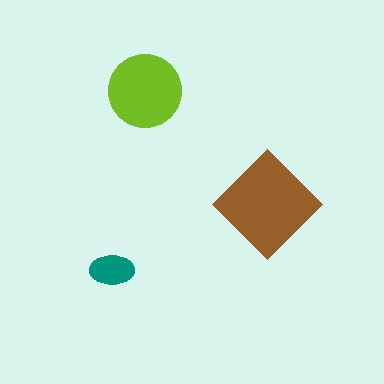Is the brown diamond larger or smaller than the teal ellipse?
Larger.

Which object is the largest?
The brown diamond.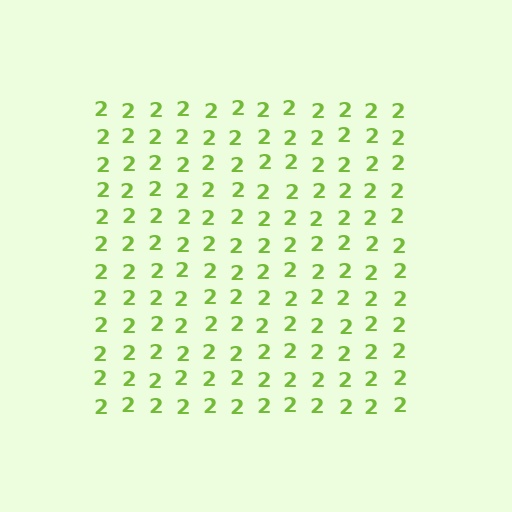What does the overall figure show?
The overall figure shows a square.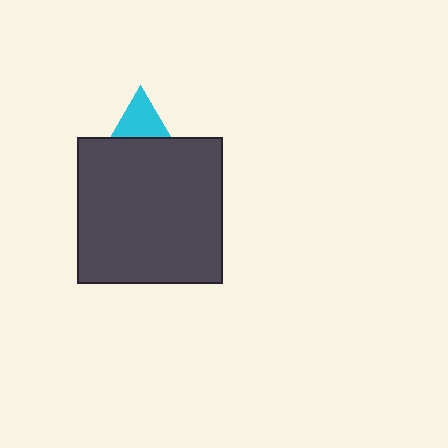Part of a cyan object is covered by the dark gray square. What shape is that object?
It is a triangle.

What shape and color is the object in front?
The object in front is a dark gray square.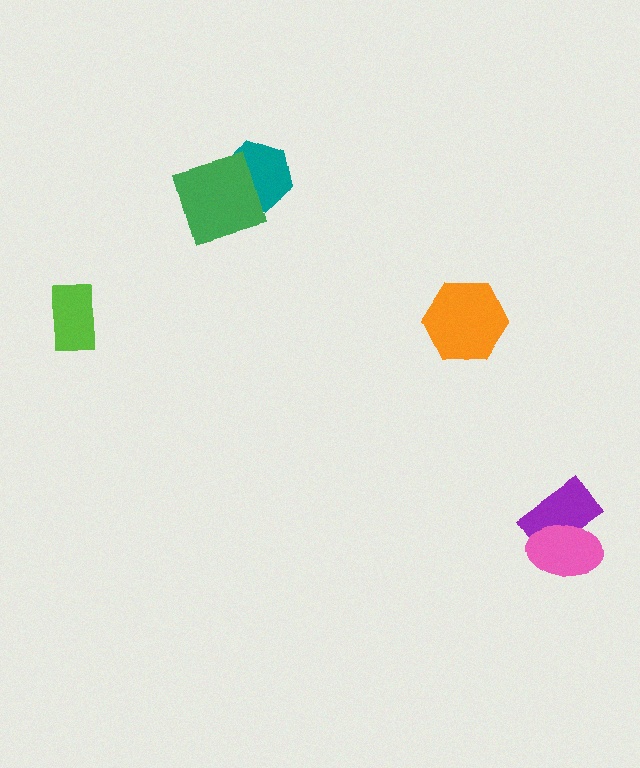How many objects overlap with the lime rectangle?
0 objects overlap with the lime rectangle.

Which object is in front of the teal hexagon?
The green square is in front of the teal hexagon.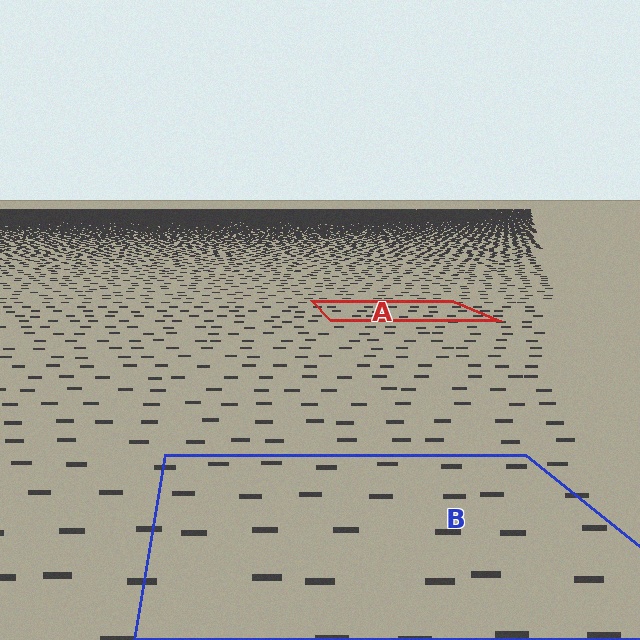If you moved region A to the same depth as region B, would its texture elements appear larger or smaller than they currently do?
They would appear larger. At a closer depth, the same texture elements are projected at a bigger on-screen size.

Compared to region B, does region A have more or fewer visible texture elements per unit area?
Region A has more texture elements per unit area — they are packed more densely because it is farther away.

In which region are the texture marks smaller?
The texture marks are smaller in region A, because it is farther away.